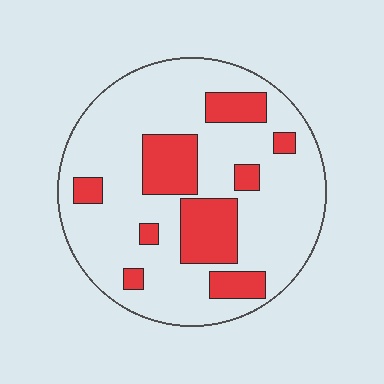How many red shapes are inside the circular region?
9.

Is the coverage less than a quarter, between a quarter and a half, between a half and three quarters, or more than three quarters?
Less than a quarter.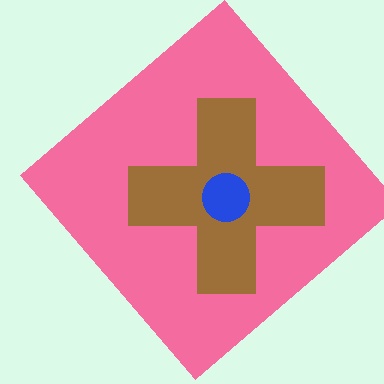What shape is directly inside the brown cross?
The blue circle.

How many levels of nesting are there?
3.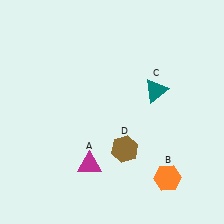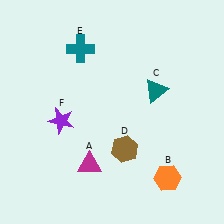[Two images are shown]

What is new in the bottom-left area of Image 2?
A purple star (F) was added in the bottom-left area of Image 2.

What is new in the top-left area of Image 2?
A teal cross (E) was added in the top-left area of Image 2.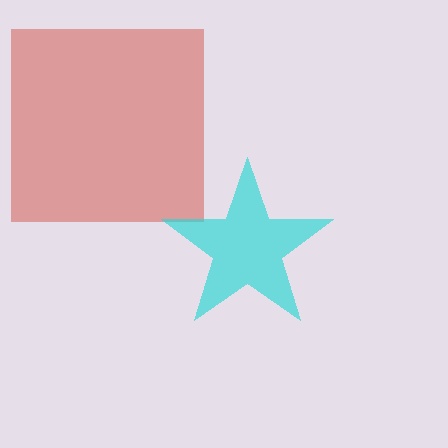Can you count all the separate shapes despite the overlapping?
Yes, there are 2 separate shapes.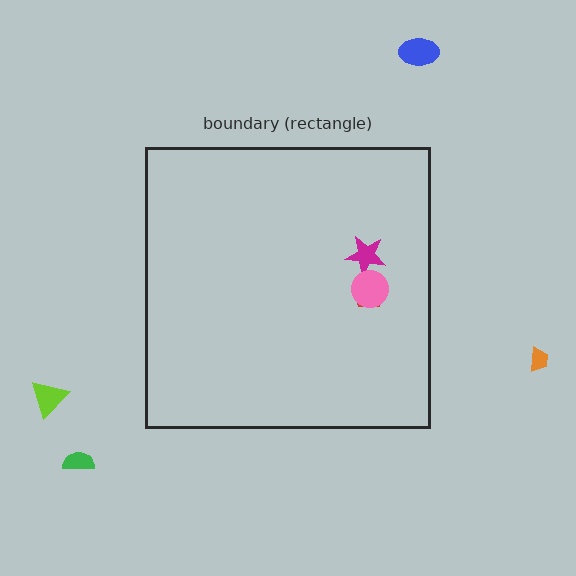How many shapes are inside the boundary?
3 inside, 4 outside.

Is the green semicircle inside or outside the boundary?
Outside.